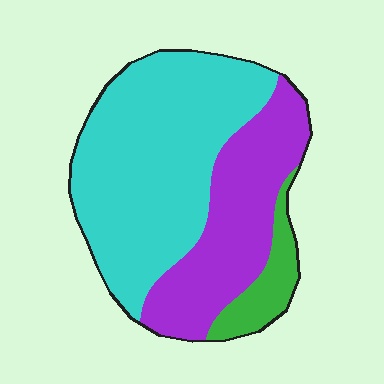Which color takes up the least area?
Green, at roughly 10%.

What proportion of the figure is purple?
Purple takes up between a sixth and a third of the figure.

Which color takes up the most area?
Cyan, at roughly 55%.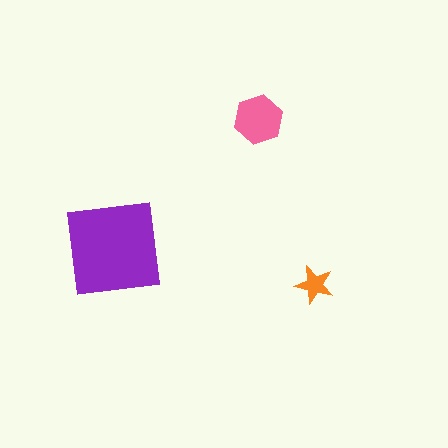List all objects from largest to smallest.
The purple square, the pink hexagon, the orange star.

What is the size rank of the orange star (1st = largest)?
3rd.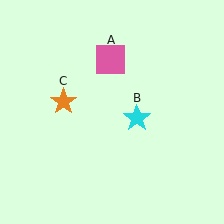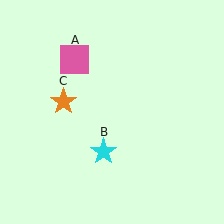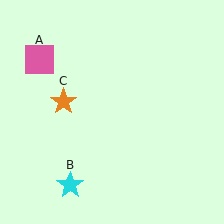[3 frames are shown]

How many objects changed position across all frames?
2 objects changed position: pink square (object A), cyan star (object B).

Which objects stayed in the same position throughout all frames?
Orange star (object C) remained stationary.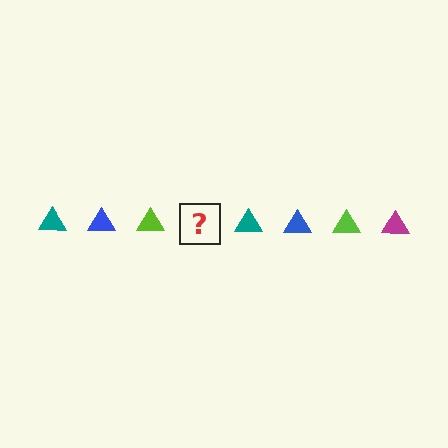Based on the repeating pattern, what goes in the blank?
The blank should be a magenta triangle.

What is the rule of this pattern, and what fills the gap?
The rule is that the pattern cycles through teal, blue, lime, magenta triangles. The gap should be filled with a magenta triangle.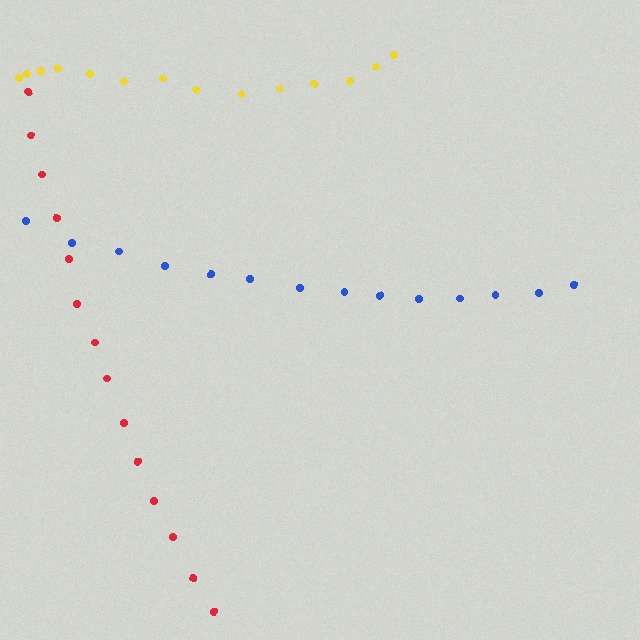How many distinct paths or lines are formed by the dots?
There are 3 distinct paths.